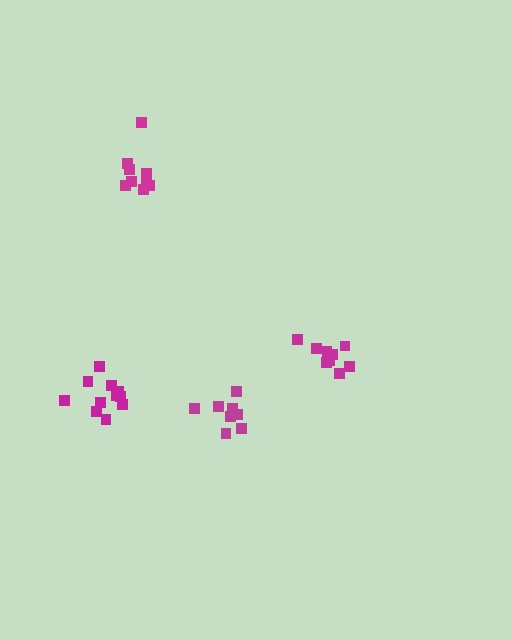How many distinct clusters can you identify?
There are 4 distinct clusters.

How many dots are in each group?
Group 1: 9 dots, Group 2: 10 dots, Group 3: 11 dots, Group 4: 8 dots (38 total).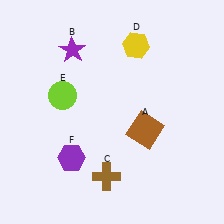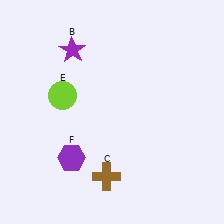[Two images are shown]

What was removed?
The brown square (A), the yellow hexagon (D) were removed in Image 2.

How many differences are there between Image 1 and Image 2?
There are 2 differences between the two images.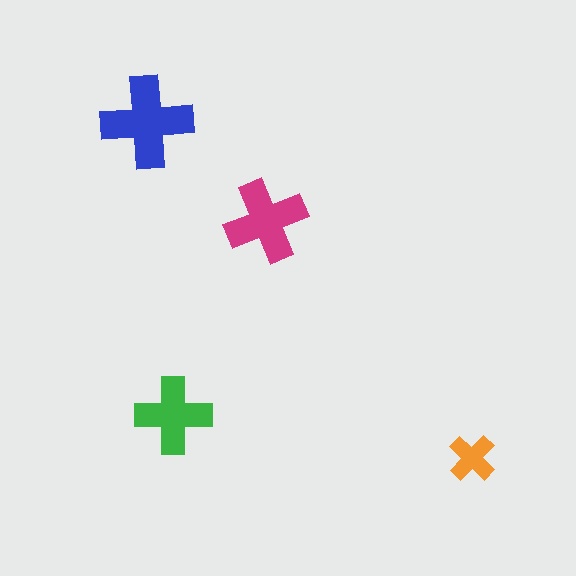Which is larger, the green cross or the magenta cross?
The magenta one.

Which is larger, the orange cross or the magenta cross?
The magenta one.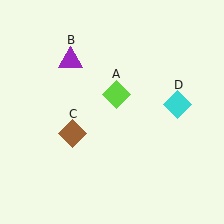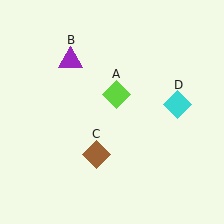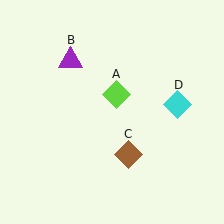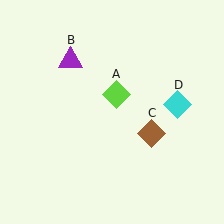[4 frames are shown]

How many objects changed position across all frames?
1 object changed position: brown diamond (object C).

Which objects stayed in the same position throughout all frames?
Lime diamond (object A) and purple triangle (object B) and cyan diamond (object D) remained stationary.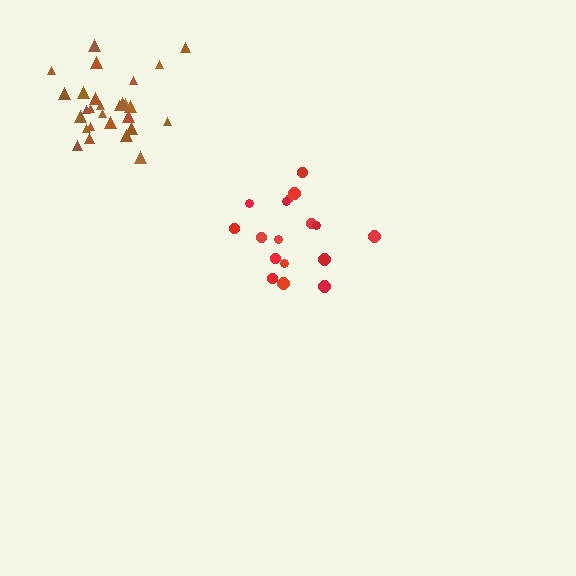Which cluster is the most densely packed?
Brown.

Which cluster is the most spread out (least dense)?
Red.